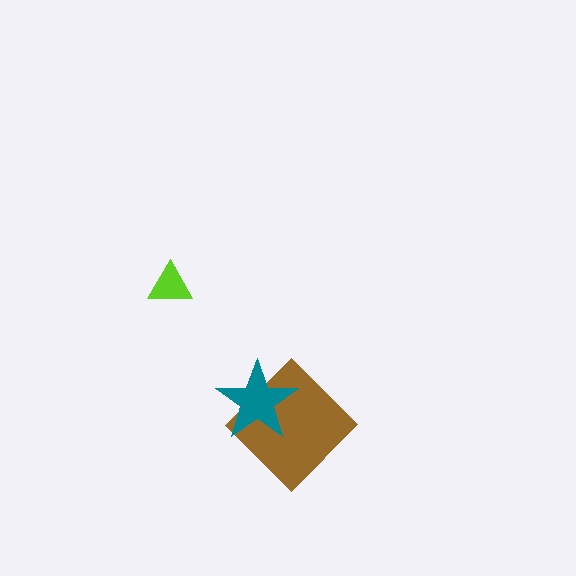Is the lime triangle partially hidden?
No, no other shape covers it.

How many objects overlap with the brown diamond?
1 object overlaps with the brown diamond.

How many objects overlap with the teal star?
1 object overlaps with the teal star.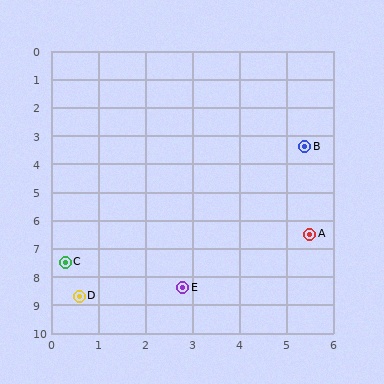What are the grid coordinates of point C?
Point C is at approximately (0.3, 7.5).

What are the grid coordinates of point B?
Point B is at approximately (5.4, 3.4).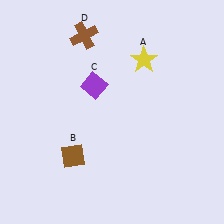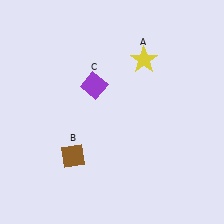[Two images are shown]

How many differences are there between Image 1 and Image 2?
There is 1 difference between the two images.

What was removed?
The brown cross (D) was removed in Image 2.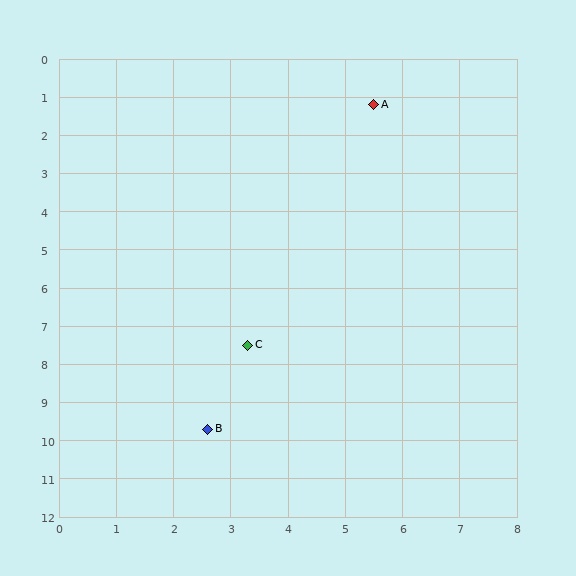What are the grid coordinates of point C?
Point C is at approximately (3.3, 7.5).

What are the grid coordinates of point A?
Point A is at approximately (5.5, 1.2).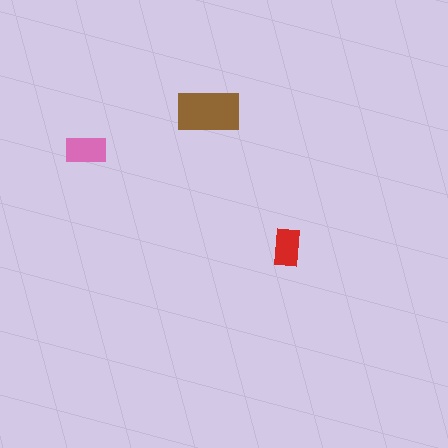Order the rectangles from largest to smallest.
the brown one, the pink one, the red one.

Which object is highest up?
The brown rectangle is topmost.